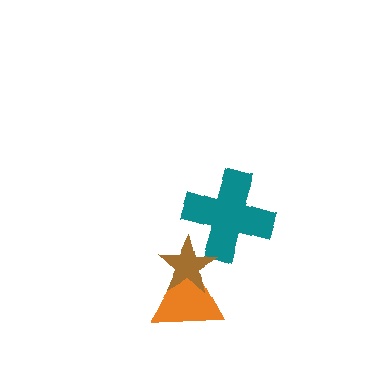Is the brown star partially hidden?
No, no other shape covers it.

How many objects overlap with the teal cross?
1 object overlaps with the teal cross.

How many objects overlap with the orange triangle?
1 object overlaps with the orange triangle.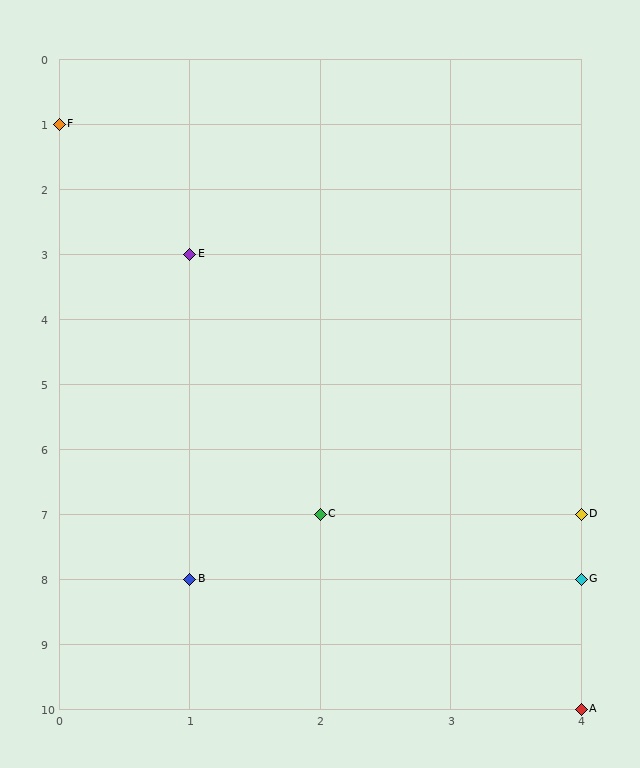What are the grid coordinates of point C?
Point C is at grid coordinates (2, 7).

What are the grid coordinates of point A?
Point A is at grid coordinates (4, 10).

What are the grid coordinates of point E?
Point E is at grid coordinates (1, 3).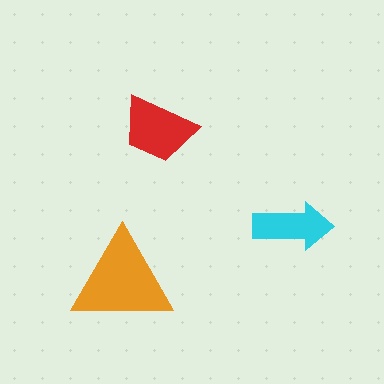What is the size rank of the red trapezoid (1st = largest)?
2nd.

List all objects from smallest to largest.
The cyan arrow, the red trapezoid, the orange triangle.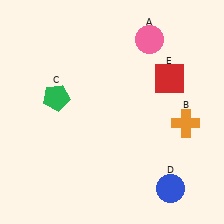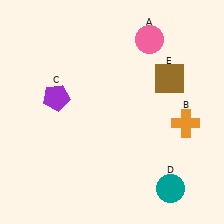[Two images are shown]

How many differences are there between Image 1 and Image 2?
There are 3 differences between the two images.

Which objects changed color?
C changed from green to purple. D changed from blue to teal. E changed from red to brown.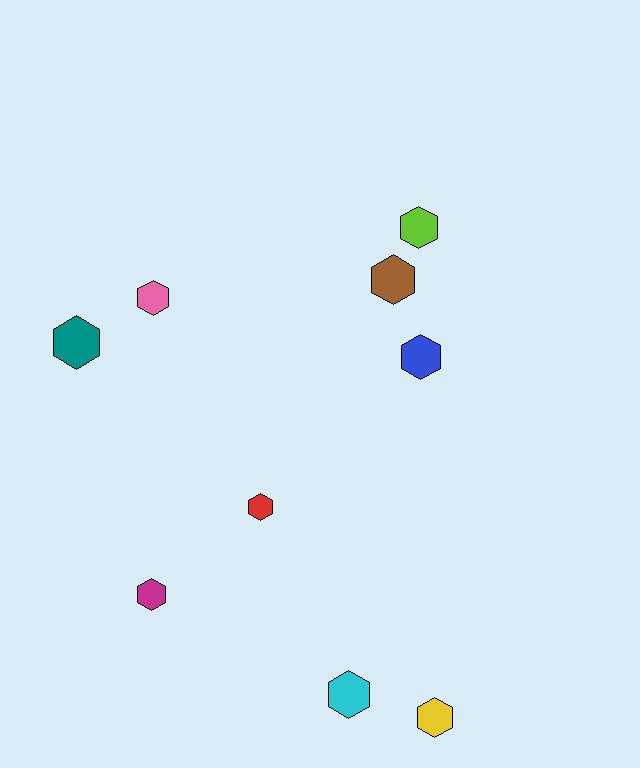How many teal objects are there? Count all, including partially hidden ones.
There is 1 teal object.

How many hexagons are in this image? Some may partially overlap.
There are 9 hexagons.